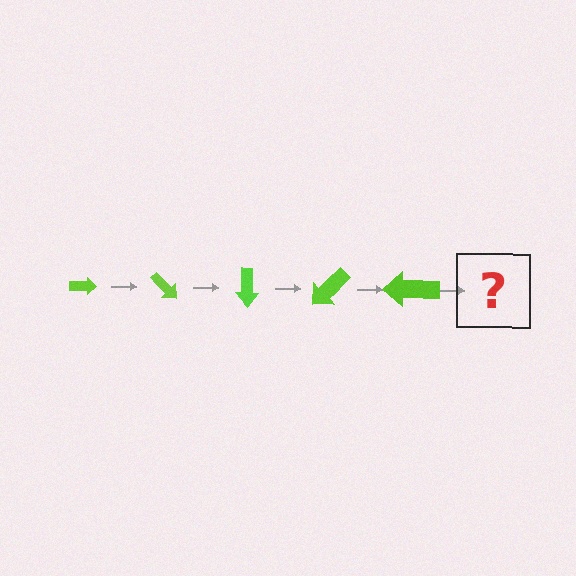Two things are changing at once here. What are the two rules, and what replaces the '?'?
The two rules are that the arrow grows larger each step and it rotates 45 degrees each step. The '?' should be an arrow, larger than the previous one and rotated 225 degrees from the start.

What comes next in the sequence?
The next element should be an arrow, larger than the previous one and rotated 225 degrees from the start.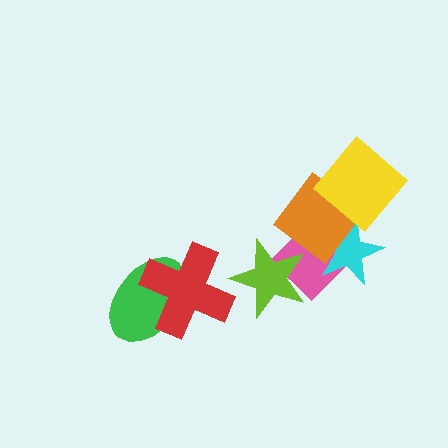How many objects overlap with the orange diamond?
4 objects overlap with the orange diamond.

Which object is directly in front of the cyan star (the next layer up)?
The orange diamond is directly in front of the cyan star.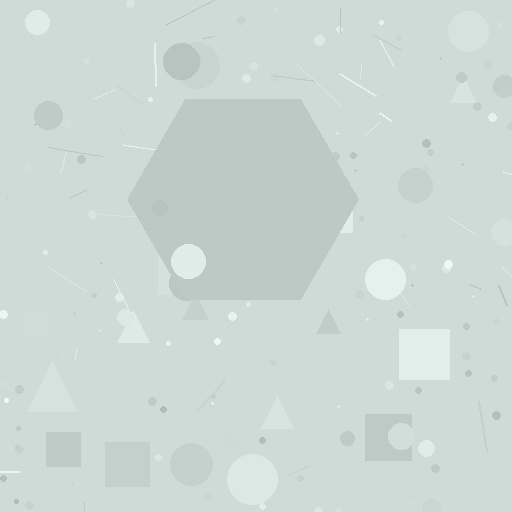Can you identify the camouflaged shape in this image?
The camouflaged shape is a hexagon.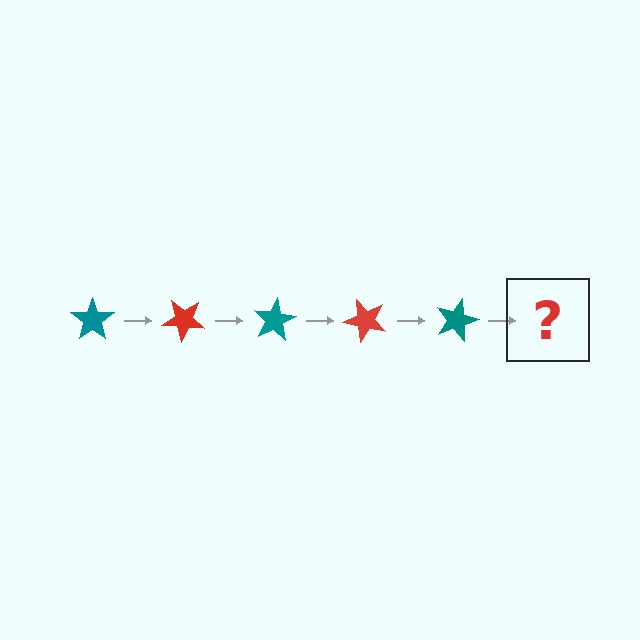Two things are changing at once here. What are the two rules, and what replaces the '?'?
The two rules are that it rotates 40 degrees each step and the color cycles through teal and red. The '?' should be a red star, rotated 200 degrees from the start.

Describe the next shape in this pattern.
It should be a red star, rotated 200 degrees from the start.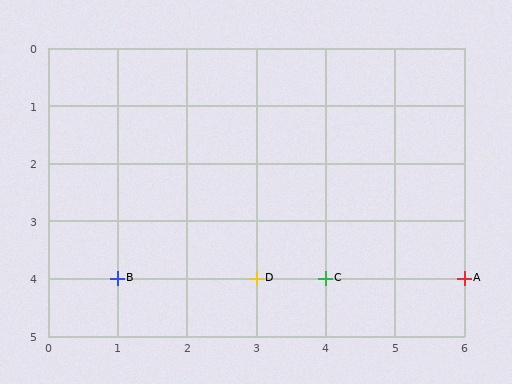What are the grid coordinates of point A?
Point A is at grid coordinates (6, 4).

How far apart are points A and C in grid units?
Points A and C are 2 columns apart.